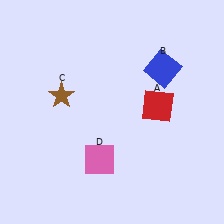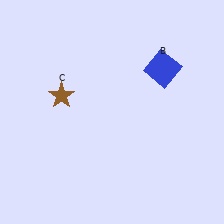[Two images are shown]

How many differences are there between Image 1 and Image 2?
There are 2 differences between the two images.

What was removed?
The pink square (D), the red square (A) were removed in Image 2.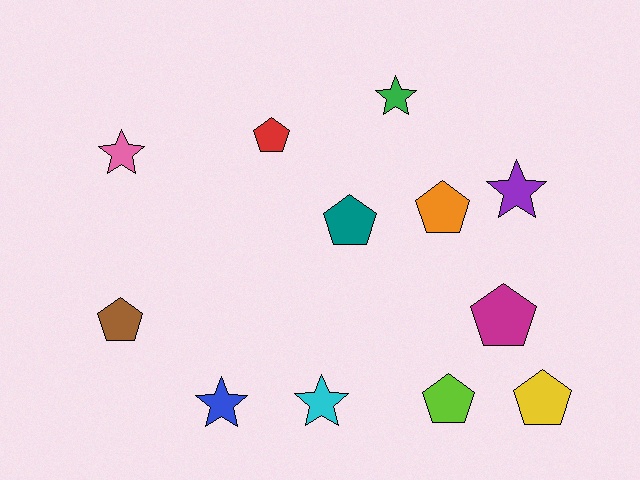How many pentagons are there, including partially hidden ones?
There are 7 pentagons.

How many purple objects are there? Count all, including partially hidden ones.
There is 1 purple object.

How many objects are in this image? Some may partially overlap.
There are 12 objects.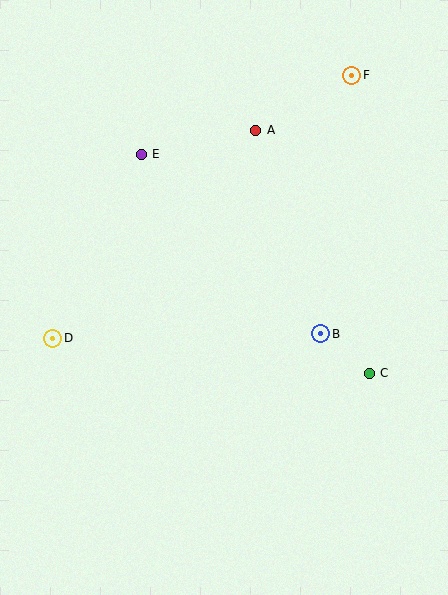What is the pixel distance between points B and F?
The distance between B and F is 261 pixels.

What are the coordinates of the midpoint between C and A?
The midpoint between C and A is at (312, 252).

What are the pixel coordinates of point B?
Point B is at (321, 334).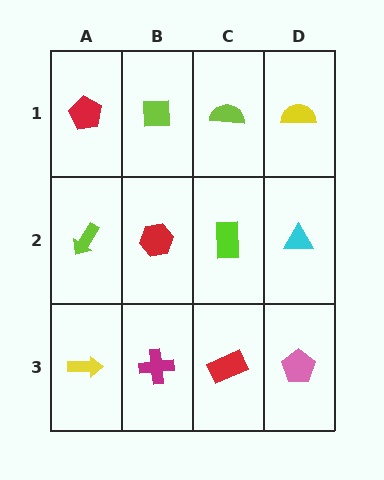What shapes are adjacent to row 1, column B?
A red hexagon (row 2, column B), a red pentagon (row 1, column A), a lime semicircle (row 1, column C).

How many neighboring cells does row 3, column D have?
2.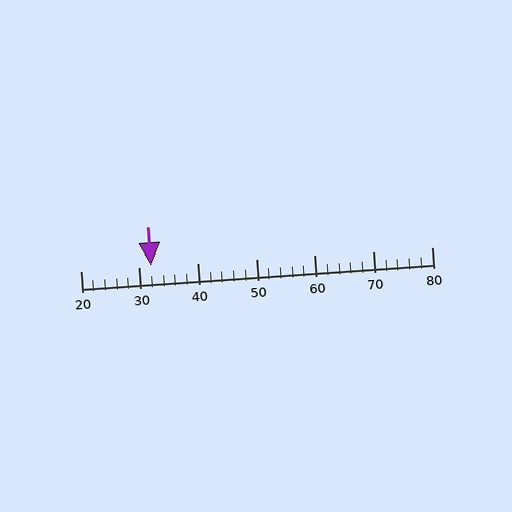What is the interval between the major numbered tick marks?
The major tick marks are spaced 10 units apart.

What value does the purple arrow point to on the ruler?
The purple arrow points to approximately 32.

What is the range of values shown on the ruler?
The ruler shows values from 20 to 80.